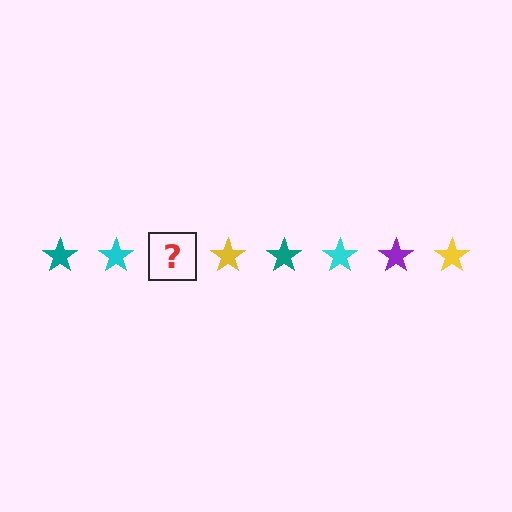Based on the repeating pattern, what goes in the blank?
The blank should be a purple star.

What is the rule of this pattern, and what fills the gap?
The rule is that the pattern cycles through teal, cyan, purple, yellow stars. The gap should be filled with a purple star.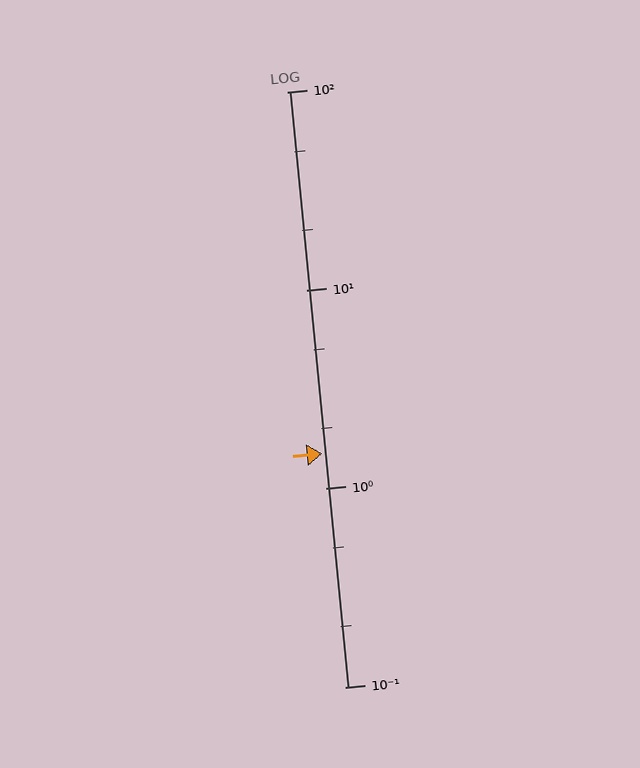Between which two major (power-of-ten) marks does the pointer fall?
The pointer is between 1 and 10.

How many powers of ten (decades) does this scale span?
The scale spans 3 decades, from 0.1 to 100.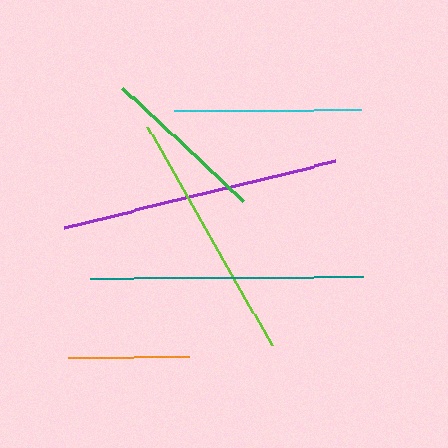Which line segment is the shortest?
The orange line is the shortest at approximately 120 pixels.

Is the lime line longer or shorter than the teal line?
The teal line is longer than the lime line.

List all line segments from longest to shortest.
From longest to shortest: purple, teal, lime, cyan, green, orange.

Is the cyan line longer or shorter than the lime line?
The lime line is longer than the cyan line.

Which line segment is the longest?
The purple line is the longest at approximately 279 pixels.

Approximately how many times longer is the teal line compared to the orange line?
The teal line is approximately 2.3 times the length of the orange line.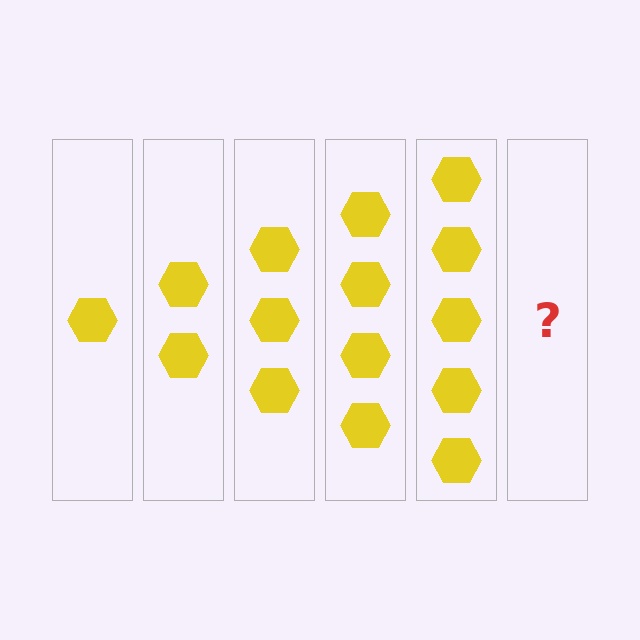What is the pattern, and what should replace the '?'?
The pattern is that each step adds one more hexagon. The '?' should be 6 hexagons.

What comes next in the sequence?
The next element should be 6 hexagons.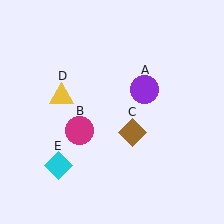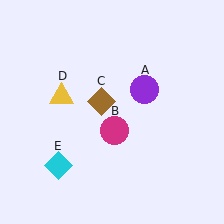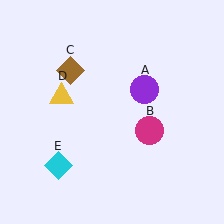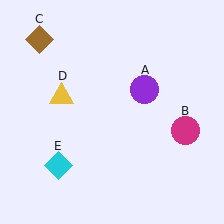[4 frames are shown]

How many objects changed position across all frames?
2 objects changed position: magenta circle (object B), brown diamond (object C).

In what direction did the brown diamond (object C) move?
The brown diamond (object C) moved up and to the left.